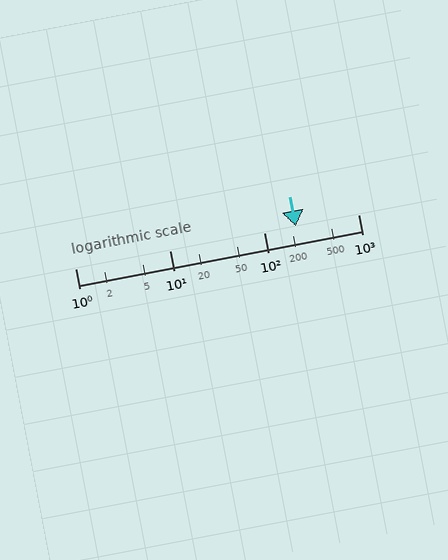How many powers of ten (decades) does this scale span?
The scale spans 3 decades, from 1 to 1000.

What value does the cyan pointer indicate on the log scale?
The pointer indicates approximately 220.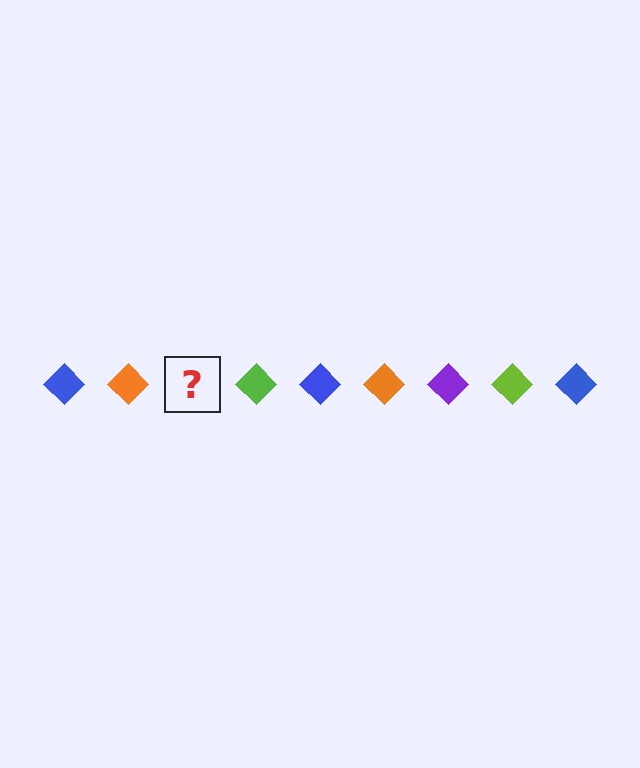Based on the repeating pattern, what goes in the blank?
The blank should be a purple diamond.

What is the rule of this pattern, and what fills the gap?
The rule is that the pattern cycles through blue, orange, purple, lime diamonds. The gap should be filled with a purple diamond.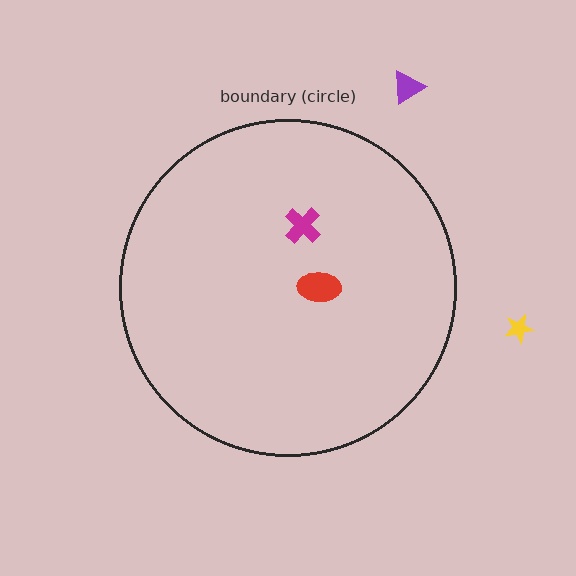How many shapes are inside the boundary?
2 inside, 2 outside.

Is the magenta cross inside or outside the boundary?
Inside.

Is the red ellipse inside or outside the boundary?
Inside.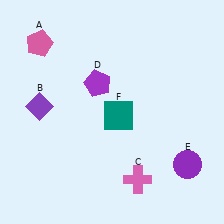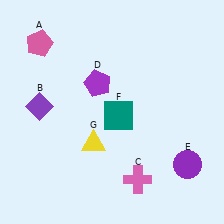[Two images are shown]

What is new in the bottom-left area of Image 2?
A yellow triangle (G) was added in the bottom-left area of Image 2.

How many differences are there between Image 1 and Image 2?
There is 1 difference between the two images.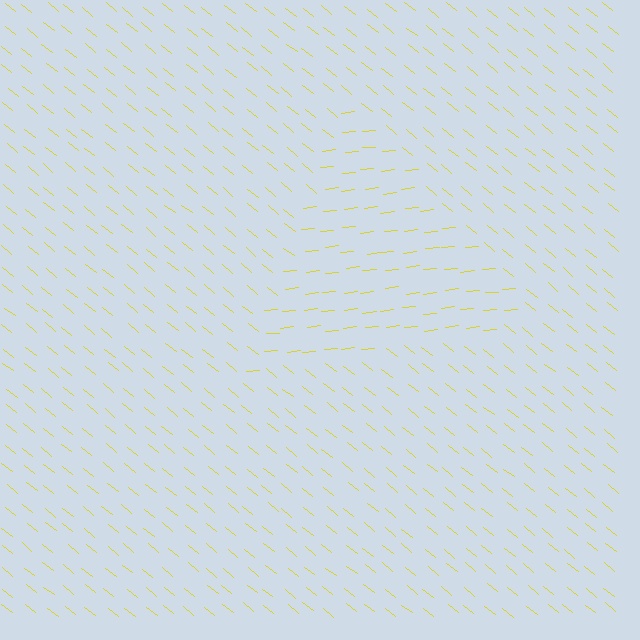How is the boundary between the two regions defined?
The boundary is defined purely by a change in line orientation (approximately 45 degrees difference). All lines are the same color and thickness.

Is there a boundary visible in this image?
Yes, there is a texture boundary formed by a change in line orientation.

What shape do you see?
I see a triangle.